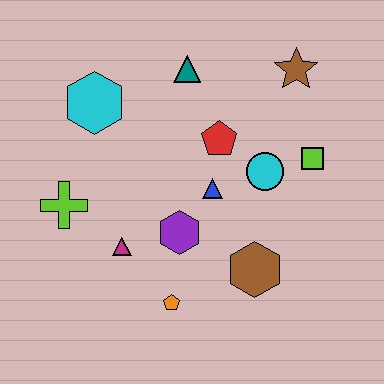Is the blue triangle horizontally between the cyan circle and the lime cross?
Yes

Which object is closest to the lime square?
The cyan circle is closest to the lime square.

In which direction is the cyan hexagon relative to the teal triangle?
The cyan hexagon is to the left of the teal triangle.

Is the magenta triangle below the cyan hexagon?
Yes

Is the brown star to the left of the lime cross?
No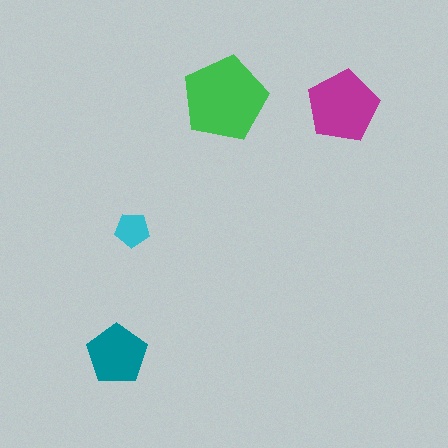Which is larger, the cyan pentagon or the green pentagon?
The green one.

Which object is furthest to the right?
The magenta pentagon is rightmost.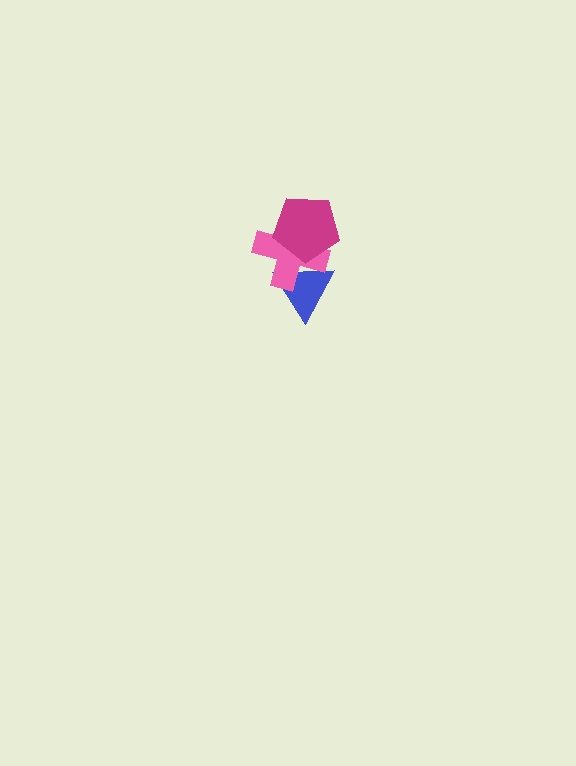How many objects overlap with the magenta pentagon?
2 objects overlap with the magenta pentagon.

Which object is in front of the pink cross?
The magenta pentagon is in front of the pink cross.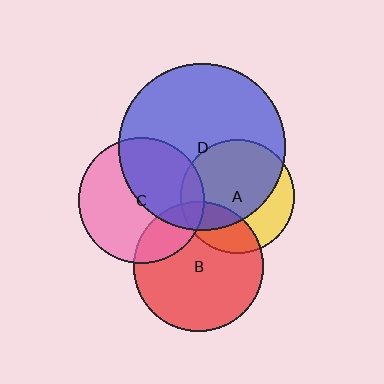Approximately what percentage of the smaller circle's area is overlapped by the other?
Approximately 15%.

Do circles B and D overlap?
Yes.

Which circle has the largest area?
Circle D (blue).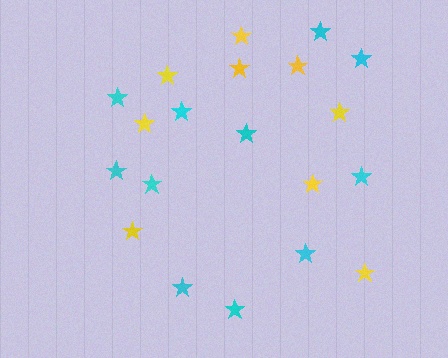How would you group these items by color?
There are 2 groups: one group of yellow stars (9) and one group of cyan stars (11).